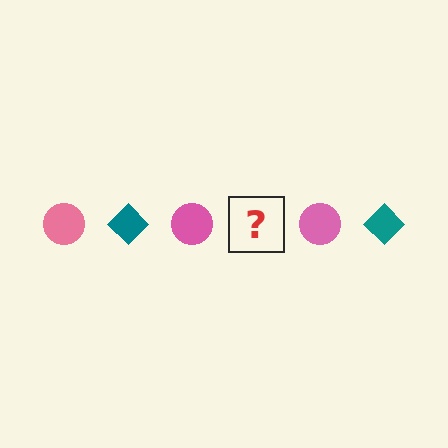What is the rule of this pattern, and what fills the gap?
The rule is that the pattern alternates between pink circle and teal diamond. The gap should be filled with a teal diamond.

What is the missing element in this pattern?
The missing element is a teal diamond.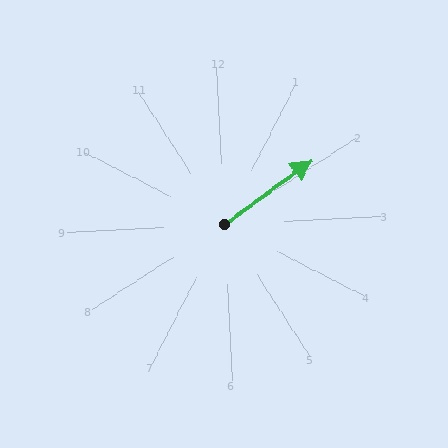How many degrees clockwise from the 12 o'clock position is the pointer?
Approximately 57 degrees.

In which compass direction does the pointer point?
Northeast.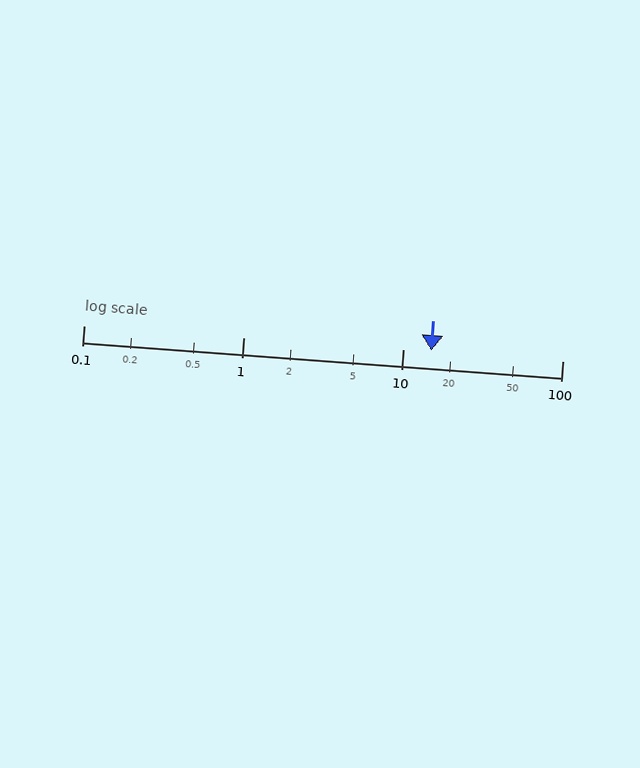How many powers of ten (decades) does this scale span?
The scale spans 3 decades, from 0.1 to 100.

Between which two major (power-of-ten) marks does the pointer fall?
The pointer is between 10 and 100.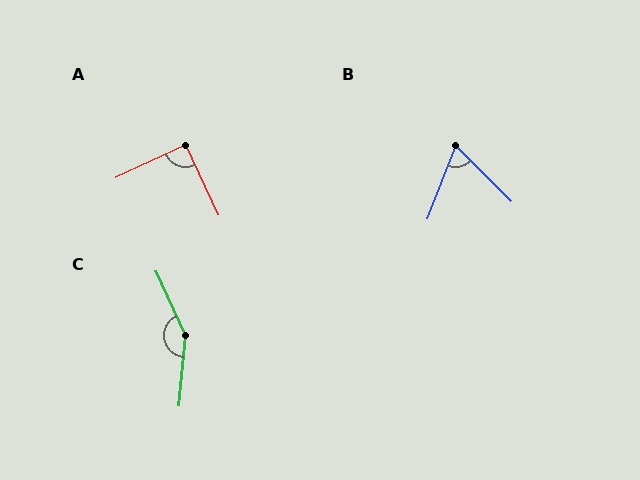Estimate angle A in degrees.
Approximately 90 degrees.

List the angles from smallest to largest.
B (66°), A (90°), C (150°).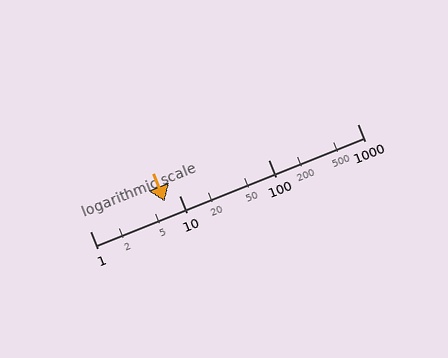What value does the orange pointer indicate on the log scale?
The pointer indicates approximately 6.9.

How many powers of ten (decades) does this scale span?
The scale spans 3 decades, from 1 to 1000.